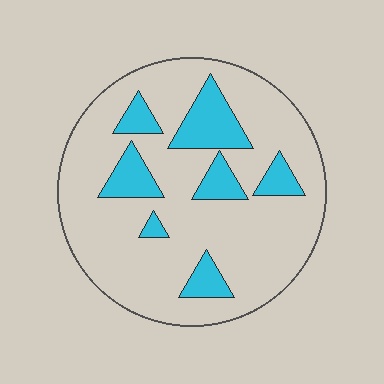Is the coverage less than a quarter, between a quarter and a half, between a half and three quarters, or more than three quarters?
Less than a quarter.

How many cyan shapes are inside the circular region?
7.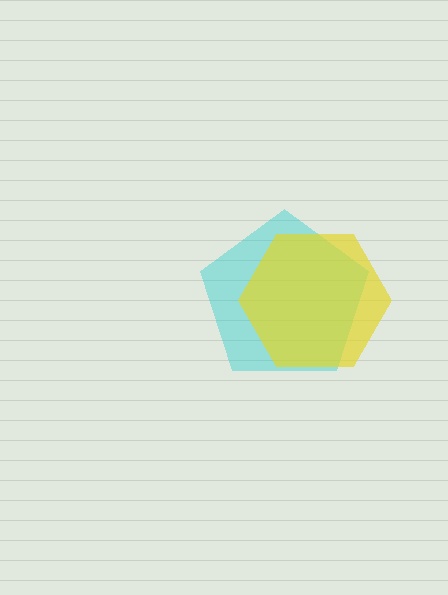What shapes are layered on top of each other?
The layered shapes are: a cyan pentagon, a yellow hexagon.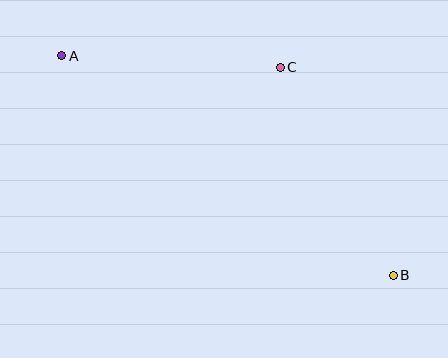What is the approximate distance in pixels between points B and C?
The distance between B and C is approximately 237 pixels.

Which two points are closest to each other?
Points A and C are closest to each other.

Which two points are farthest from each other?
Points A and B are farthest from each other.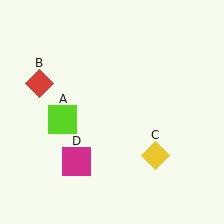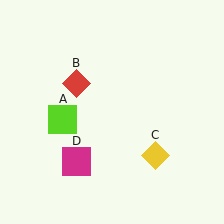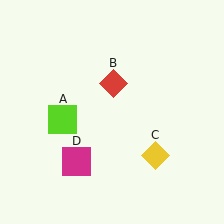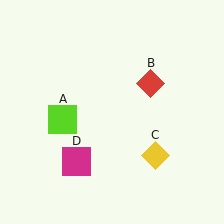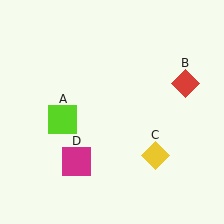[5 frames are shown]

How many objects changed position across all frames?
1 object changed position: red diamond (object B).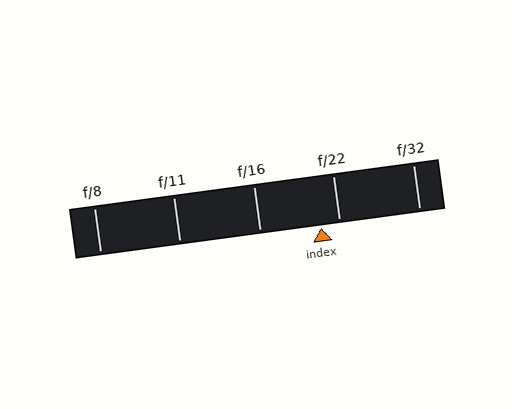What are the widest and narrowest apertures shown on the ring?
The widest aperture shown is f/8 and the narrowest is f/32.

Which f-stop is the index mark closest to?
The index mark is closest to f/22.